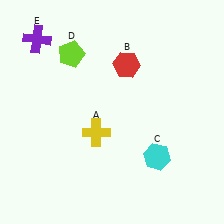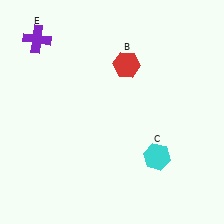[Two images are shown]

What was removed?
The lime pentagon (D), the yellow cross (A) were removed in Image 2.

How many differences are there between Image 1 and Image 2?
There are 2 differences between the two images.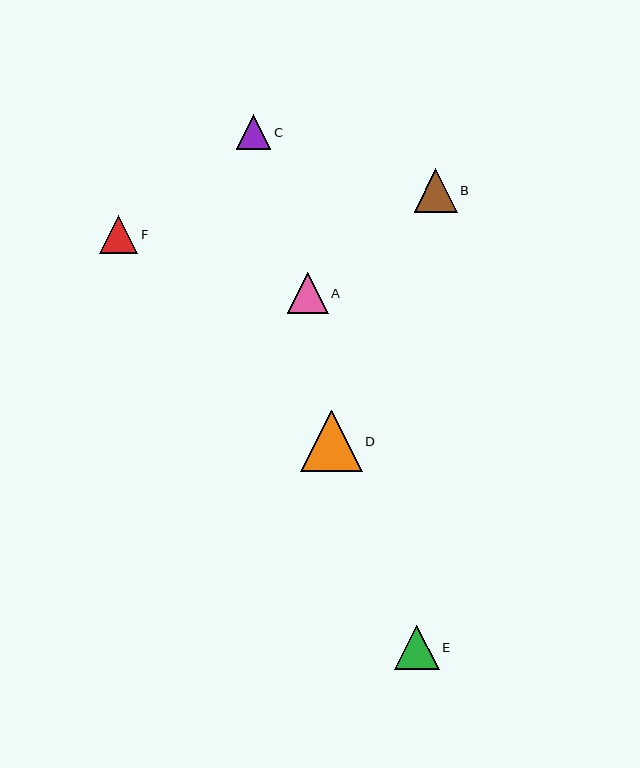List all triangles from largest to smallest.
From largest to smallest: D, E, B, A, F, C.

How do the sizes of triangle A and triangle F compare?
Triangle A and triangle F are approximately the same size.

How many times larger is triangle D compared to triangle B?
Triangle D is approximately 1.4 times the size of triangle B.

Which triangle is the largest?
Triangle D is the largest with a size of approximately 61 pixels.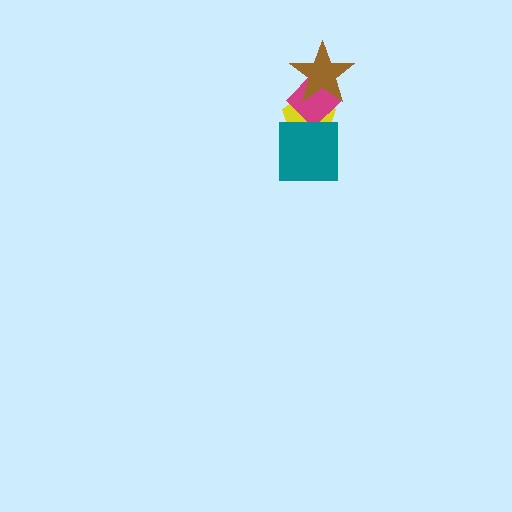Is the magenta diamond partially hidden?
Yes, it is partially covered by another shape.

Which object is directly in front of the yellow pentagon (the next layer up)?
The magenta diamond is directly in front of the yellow pentagon.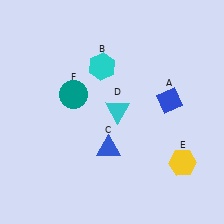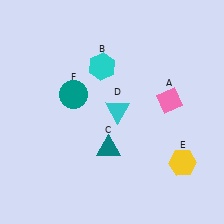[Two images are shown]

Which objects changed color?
A changed from blue to pink. C changed from blue to teal.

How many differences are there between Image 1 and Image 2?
There are 2 differences between the two images.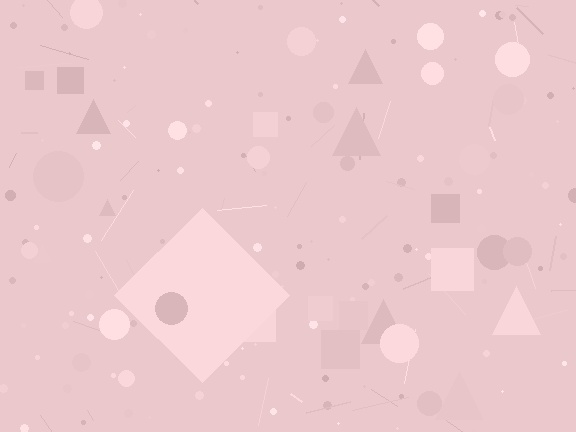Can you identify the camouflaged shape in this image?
The camouflaged shape is a diamond.